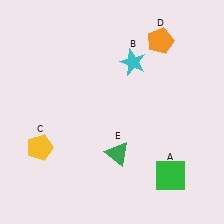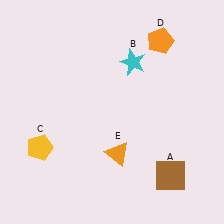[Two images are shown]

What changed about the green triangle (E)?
In Image 1, E is green. In Image 2, it changed to orange.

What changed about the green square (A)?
In Image 1, A is green. In Image 2, it changed to brown.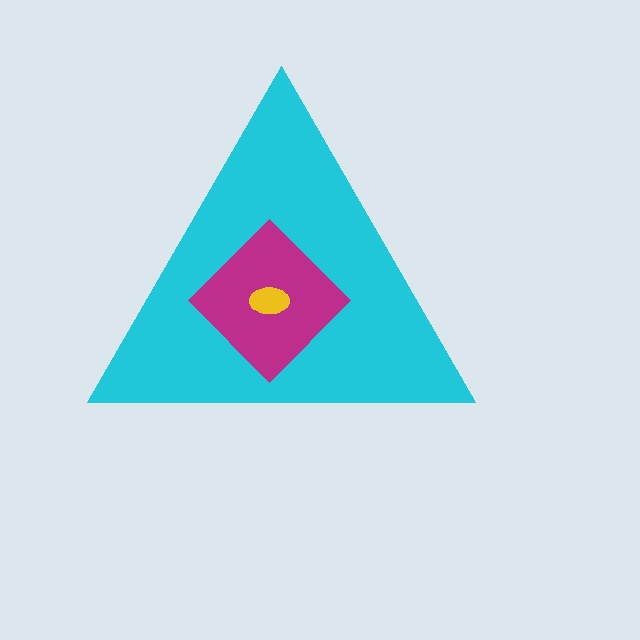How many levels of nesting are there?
3.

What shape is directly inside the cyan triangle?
The magenta diamond.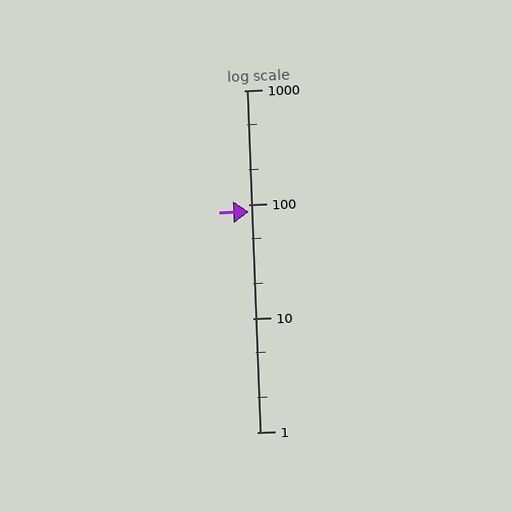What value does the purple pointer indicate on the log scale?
The pointer indicates approximately 86.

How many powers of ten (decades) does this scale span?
The scale spans 3 decades, from 1 to 1000.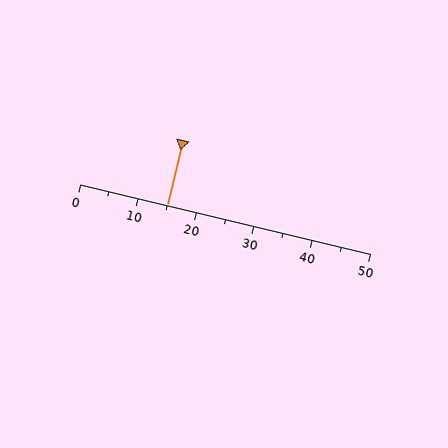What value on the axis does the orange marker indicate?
The marker indicates approximately 15.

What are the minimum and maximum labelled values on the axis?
The axis runs from 0 to 50.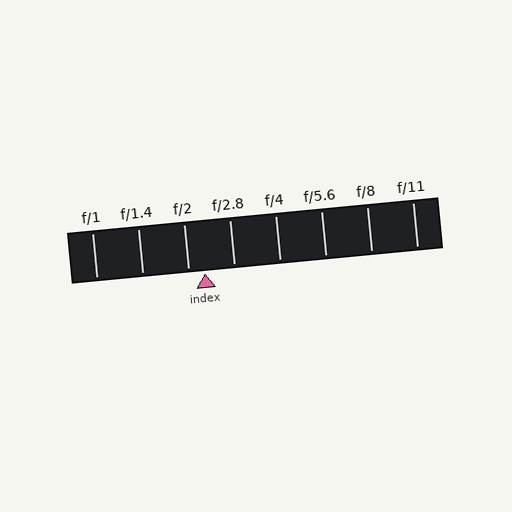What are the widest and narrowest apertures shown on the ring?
The widest aperture shown is f/1 and the narrowest is f/11.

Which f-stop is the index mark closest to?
The index mark is closest to f/2.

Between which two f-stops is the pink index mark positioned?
The index mark is between f/2 and f/2.8.